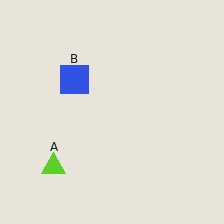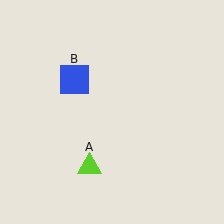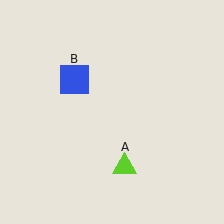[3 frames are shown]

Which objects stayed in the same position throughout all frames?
Blue square (object B) remained stationary.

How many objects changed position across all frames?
1 object changed position: lime triangle (object A).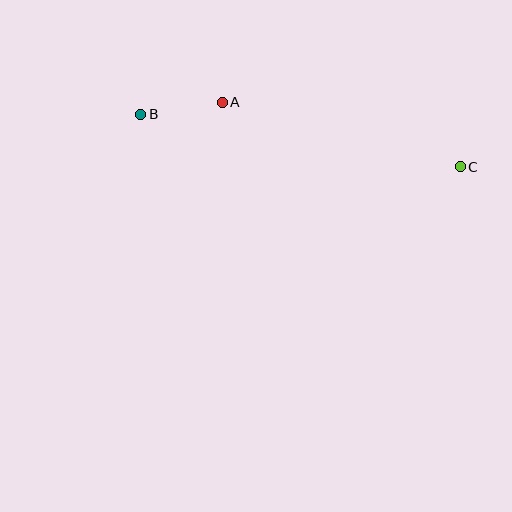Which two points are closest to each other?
Points A and B are closest to each other.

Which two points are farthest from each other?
Points B and C are farthest from each other.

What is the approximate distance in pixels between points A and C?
The distance between A and C is approximately 246 pixels.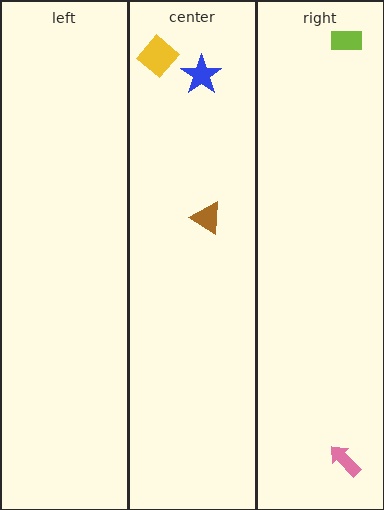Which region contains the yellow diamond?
The center region.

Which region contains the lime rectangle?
The right region.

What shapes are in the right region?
The lime rectangle, the pink arrow.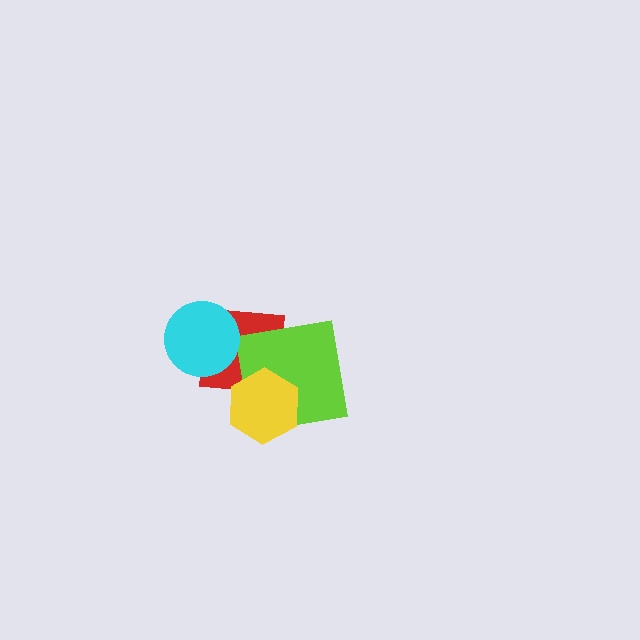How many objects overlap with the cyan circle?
1 object overlaps with the cyan circle.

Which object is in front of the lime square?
The yellow hexagon is in front of the lime square.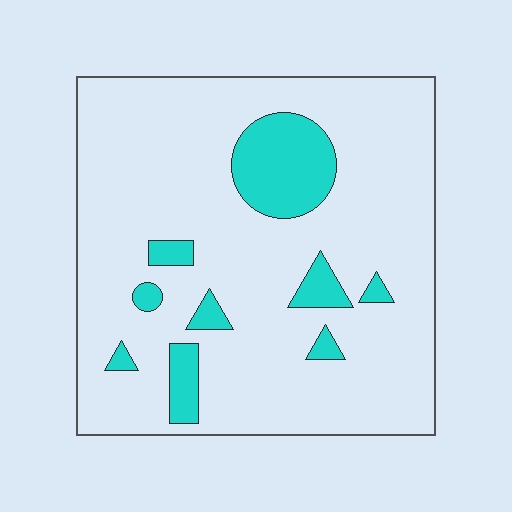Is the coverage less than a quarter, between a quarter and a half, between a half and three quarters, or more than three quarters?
Less than a quarter.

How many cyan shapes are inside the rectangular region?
9.